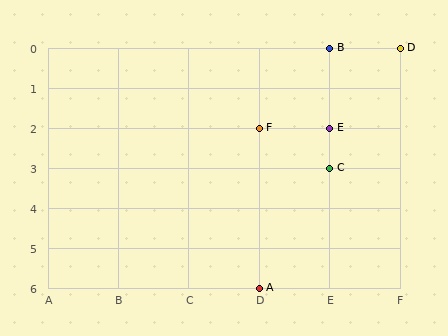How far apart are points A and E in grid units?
Points A and E are 1 column and 4 rows apart (about 4.1 grid units diagonally).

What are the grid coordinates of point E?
Point E is at grid coordinates (E, 2).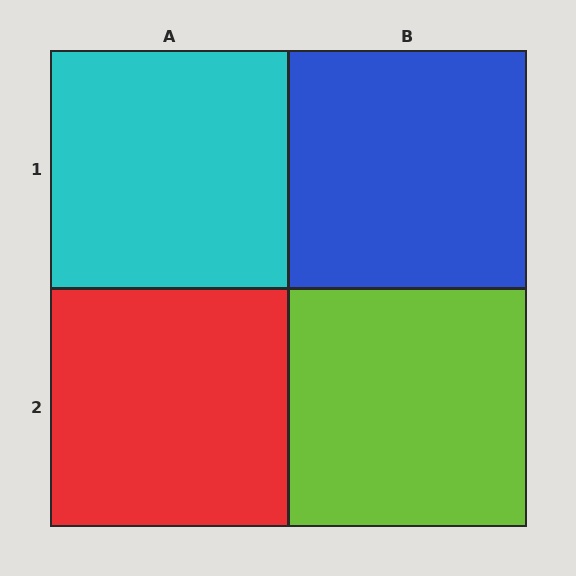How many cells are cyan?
1 cell is cyan.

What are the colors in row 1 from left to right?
Cyan, blue.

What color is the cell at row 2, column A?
Red.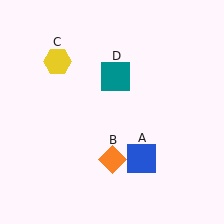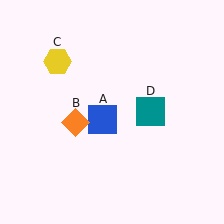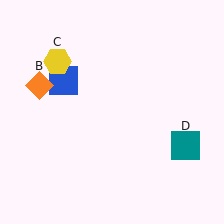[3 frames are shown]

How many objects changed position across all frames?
3 objects changed position: blue square (object A), orange diamond (object B), teal square (object D).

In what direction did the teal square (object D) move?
The teal square (object D) moved down and to the right.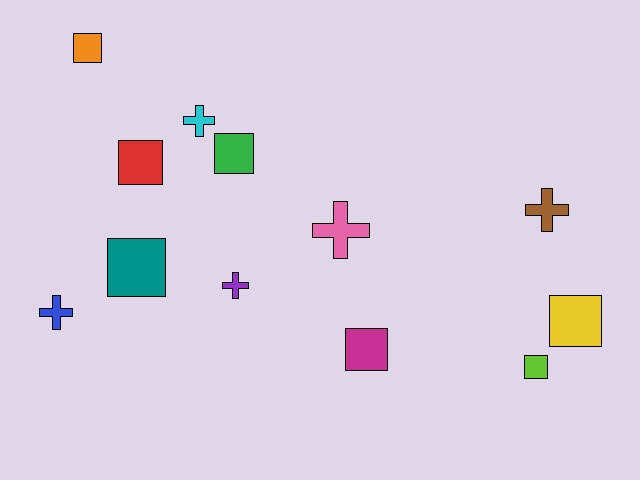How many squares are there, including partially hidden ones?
There are 7 squares.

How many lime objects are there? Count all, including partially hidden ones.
There is 1 lime object.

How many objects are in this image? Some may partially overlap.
There are 12 objects.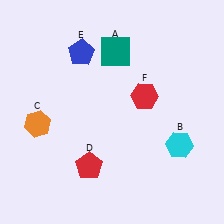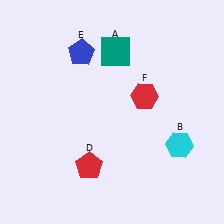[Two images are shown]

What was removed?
The orange hexagon (C) was removed in Image 2.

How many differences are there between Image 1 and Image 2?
There is 1 difference between the two images.